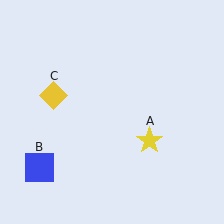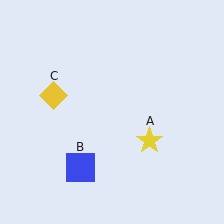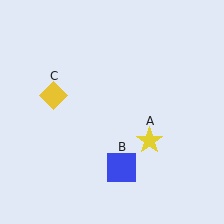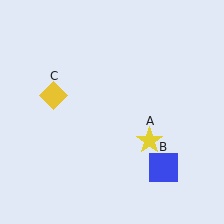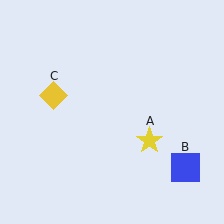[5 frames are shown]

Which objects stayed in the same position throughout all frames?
Yellow star (object A) and yellow diamond (object C) remained stationary.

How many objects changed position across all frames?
1 object changed position: blue square (object B).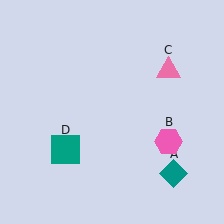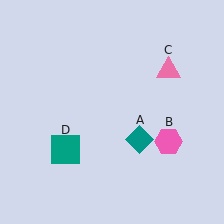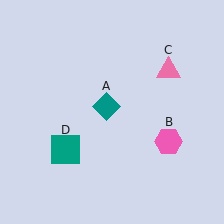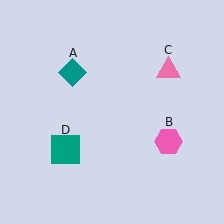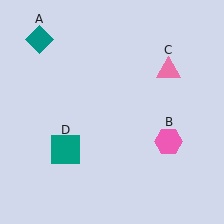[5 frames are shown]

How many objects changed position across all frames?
1 object changed position: teal diamond (object A).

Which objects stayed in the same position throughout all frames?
Pink hexagon (object B) and pink triangle (object C) and teal square (object D) remained stationary.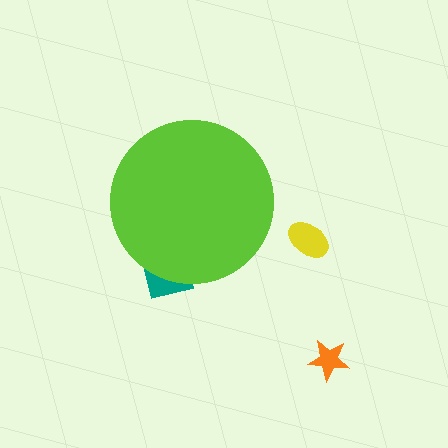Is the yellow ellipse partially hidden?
No, the yellow ellipse is fully visible.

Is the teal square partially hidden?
Yes, the teal square is partially hidden behind the lime circle.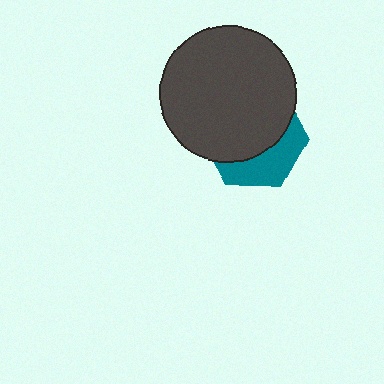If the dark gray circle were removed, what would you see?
You would see the complete teal hexagon.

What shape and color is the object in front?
The object in front is a dark gray circle.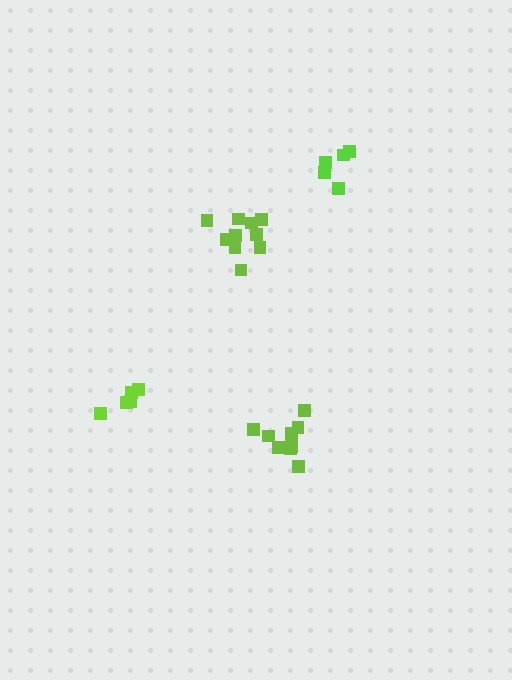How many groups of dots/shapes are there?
There are 4 groups.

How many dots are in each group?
Group 1: 5 dots, Group 2: 10 dots, Group 3: 5 dots, Group 4: 9 dots (29 total).